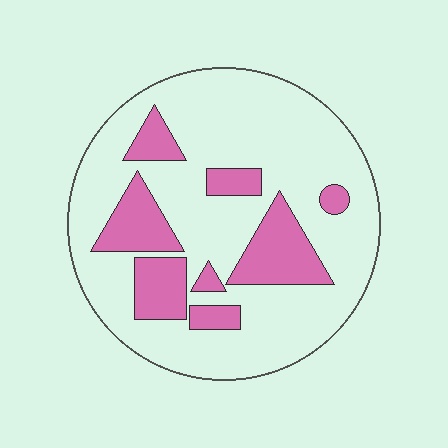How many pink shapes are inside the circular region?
8.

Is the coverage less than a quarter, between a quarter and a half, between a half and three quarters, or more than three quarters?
Less than a quarter.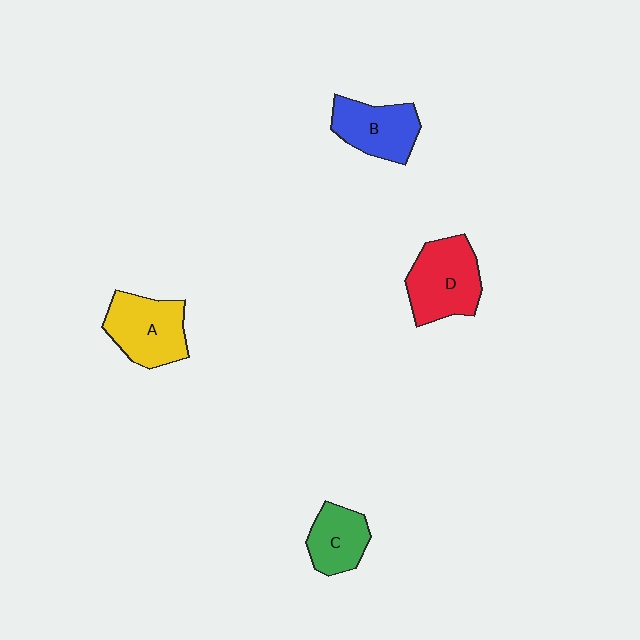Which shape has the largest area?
Shape D (red).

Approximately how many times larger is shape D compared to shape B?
Approximately 1.2 times.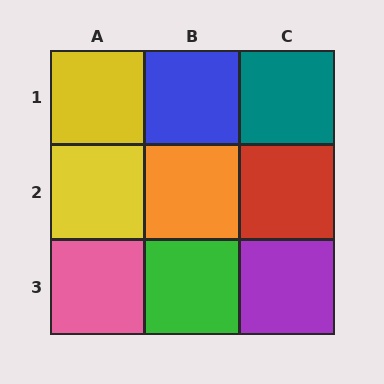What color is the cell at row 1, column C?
Teal.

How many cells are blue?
1 cell is blue.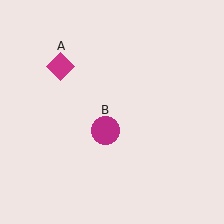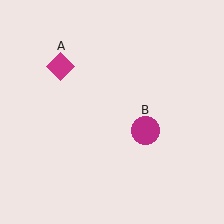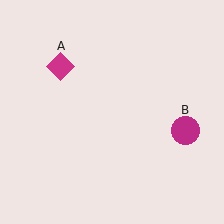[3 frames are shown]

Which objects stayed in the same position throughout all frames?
Magenta diamond (object A) remained stationary.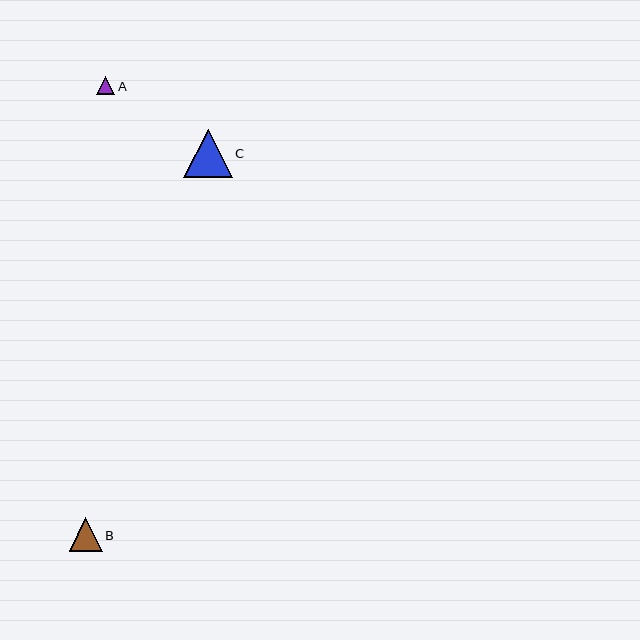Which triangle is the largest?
Triangle C is the largest with a size of approximately 49 pixels.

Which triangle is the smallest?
Triangle A is the smallest with a size of approximately 18 pixels.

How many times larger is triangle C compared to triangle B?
Triangle C is approximately 1.5 times the size of triangle B.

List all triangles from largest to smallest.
From largest to smallest: C, B, A.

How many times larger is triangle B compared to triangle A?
Triangle B is approximately 1.8 times the size of triangle A.